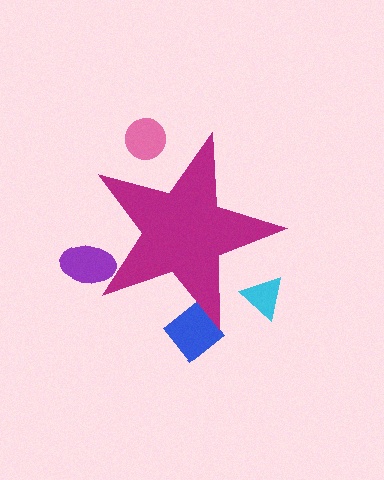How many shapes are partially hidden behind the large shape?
4 shapes are partially hidden.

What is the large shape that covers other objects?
A magenta star.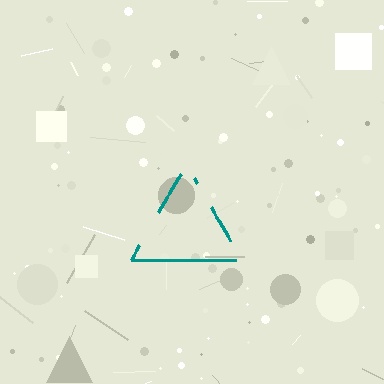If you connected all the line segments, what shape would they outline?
They would outline a triangle.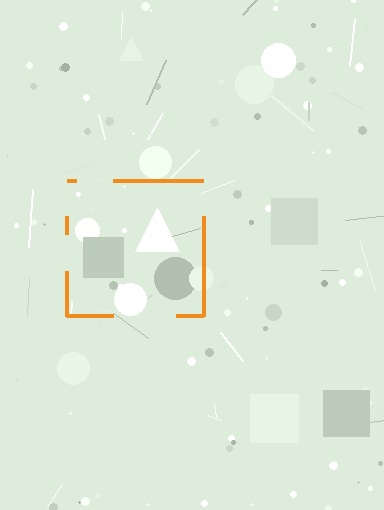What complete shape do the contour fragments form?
The contour fragments form a square.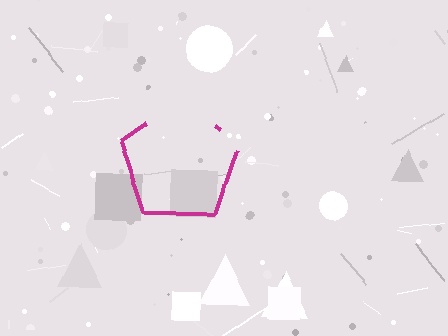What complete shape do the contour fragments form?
The contour fragments form a pentagon.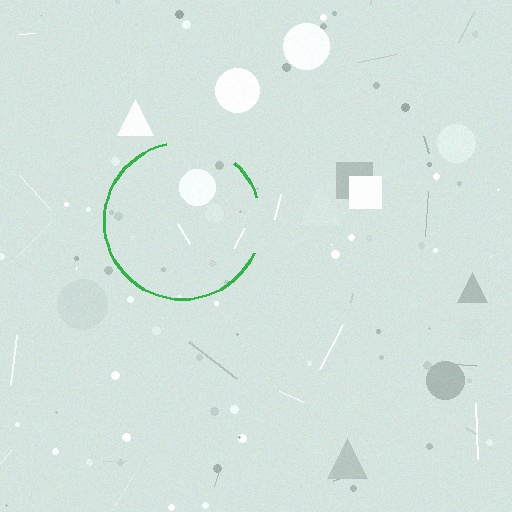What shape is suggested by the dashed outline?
The dashed outline suggests a circle.